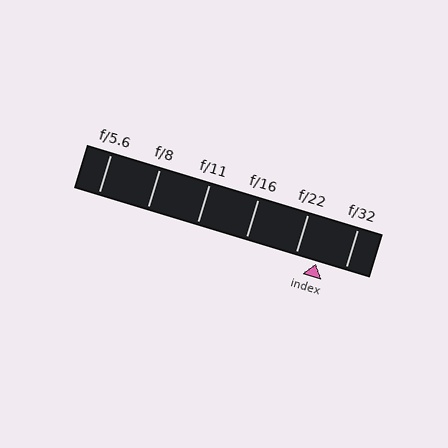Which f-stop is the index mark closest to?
The index mark is closest to f/22.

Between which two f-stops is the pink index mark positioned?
The index mark is between f/22 and f/32.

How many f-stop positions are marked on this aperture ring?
There are 6 f-stop positions marked.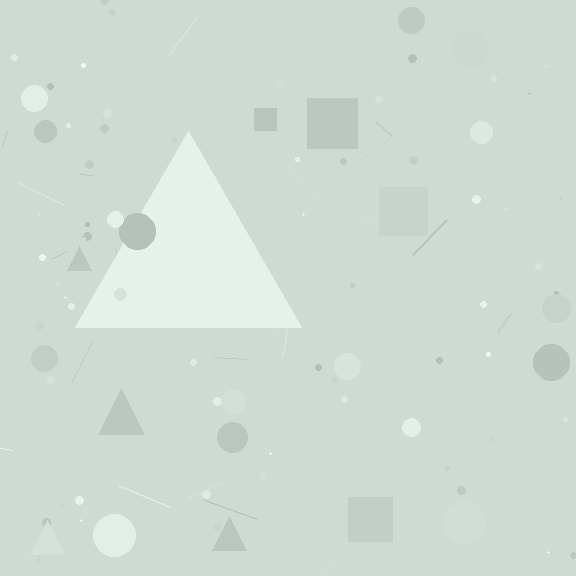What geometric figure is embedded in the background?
A triangle is embedded in the background.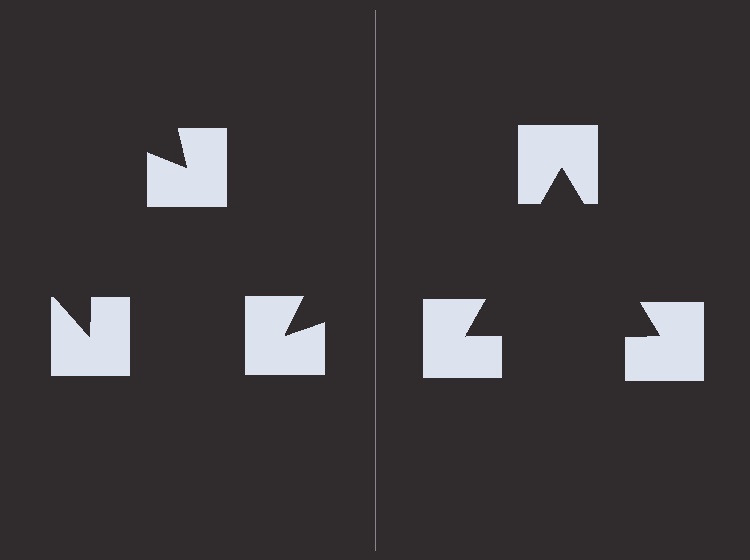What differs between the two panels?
The notched squares are positioned identically on both sides; only the wedge orientations differ. On the right they align to a triangle; on the left they are misaligned.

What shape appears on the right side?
An illusory triangle.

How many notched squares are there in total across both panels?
6 — 3 on each side.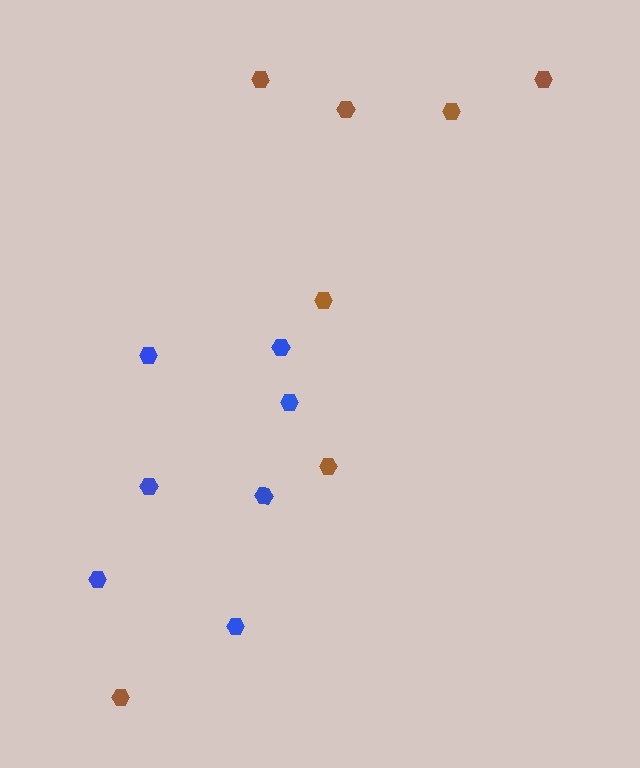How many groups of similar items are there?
There are 2 groups: one group of blue hexagons (7) and one group of brown hexagons (7).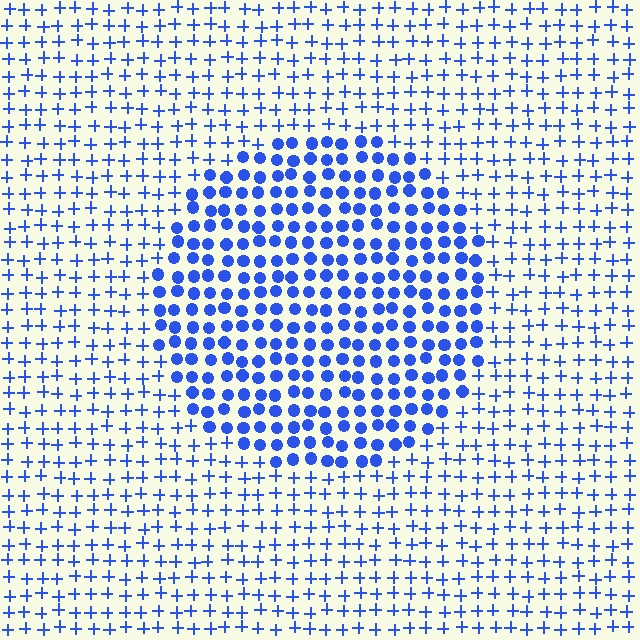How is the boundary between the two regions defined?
The boundary is defined by a change in element shape: circles inside vs. plus signs outside. All elements share the same color and spacing.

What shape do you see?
I see a circle.